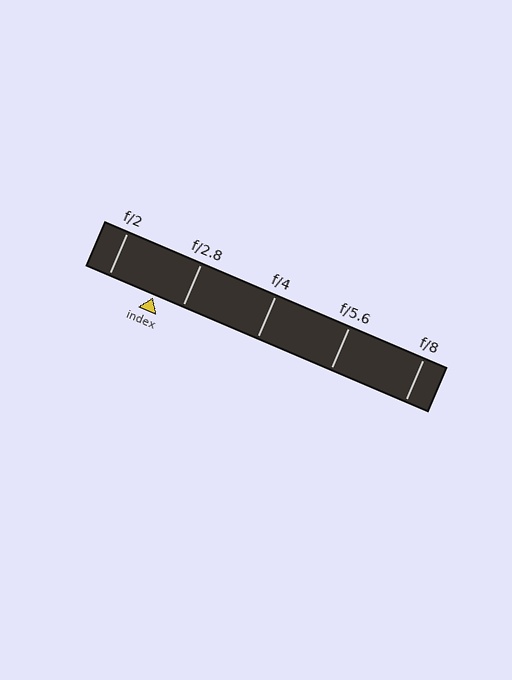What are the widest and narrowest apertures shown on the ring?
The widest aperture shown is f/2 and the narrowest is f/8.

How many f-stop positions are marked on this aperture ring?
There are 5 f-stop positions marked.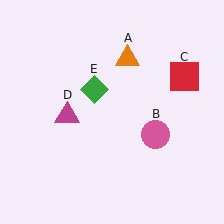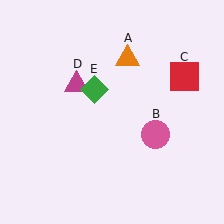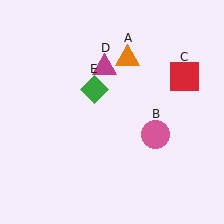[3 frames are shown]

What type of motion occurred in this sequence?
The magenta triangle (object D) rotated clockwise around the center of the scene.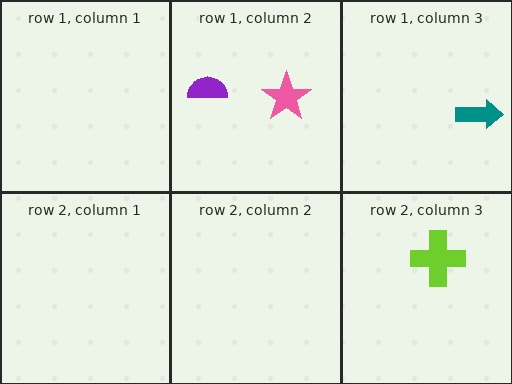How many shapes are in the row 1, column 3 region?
1.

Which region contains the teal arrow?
The row 1, column 3 region.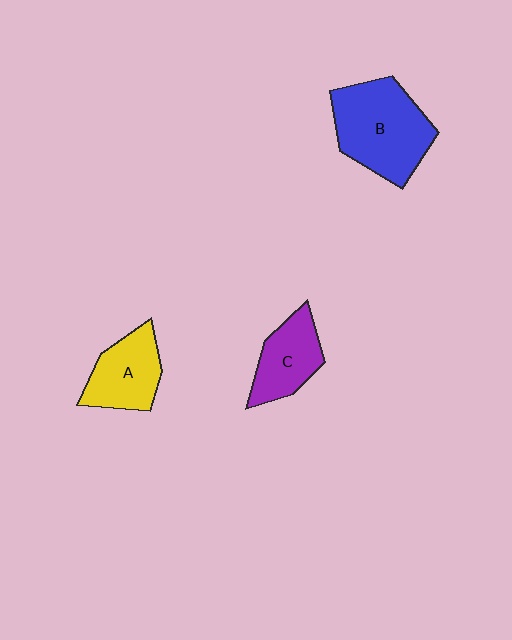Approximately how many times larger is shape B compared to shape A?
Approximately 1.6 times.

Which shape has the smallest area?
Shape C (purple).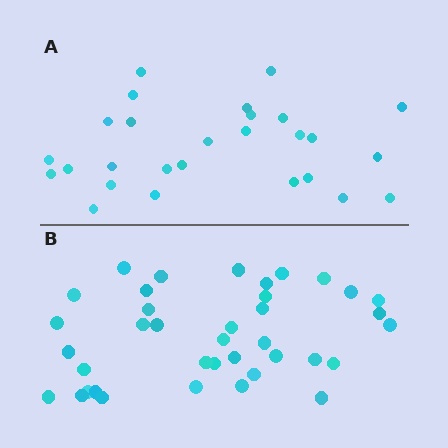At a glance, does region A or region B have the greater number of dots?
Region B (the bottom region) has more dots.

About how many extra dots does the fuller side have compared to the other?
Region B has roughly 12 or so more dots than region A.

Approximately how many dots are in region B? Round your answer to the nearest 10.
About 40 dots. (The exact count is 38, which rounds to 40.)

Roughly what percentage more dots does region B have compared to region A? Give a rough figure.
About 40% more.